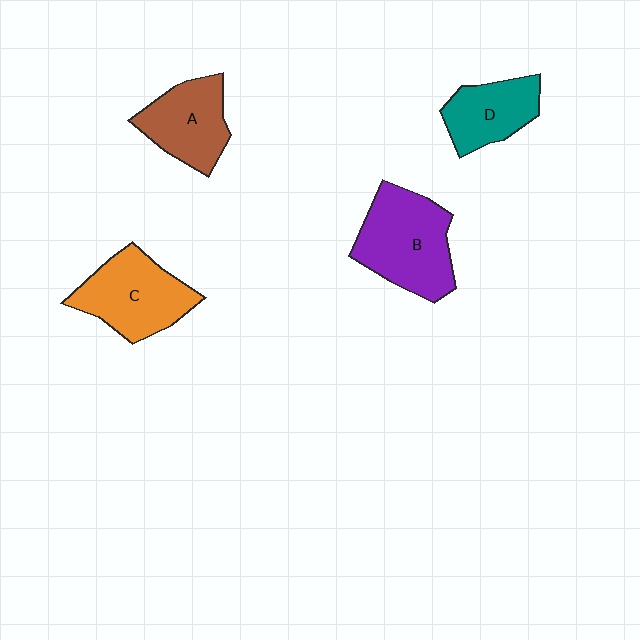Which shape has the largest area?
Shape B (purple).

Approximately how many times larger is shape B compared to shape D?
Approximately 1.6 times.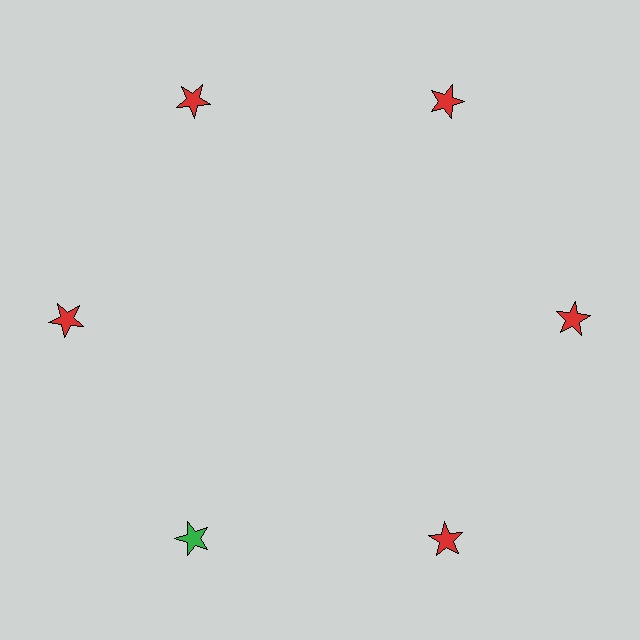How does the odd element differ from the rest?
It has a different color: green instead of red.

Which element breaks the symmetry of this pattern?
The green star at roughly the 7 o'clock position breaks the symmetry. All other shapes are red stars.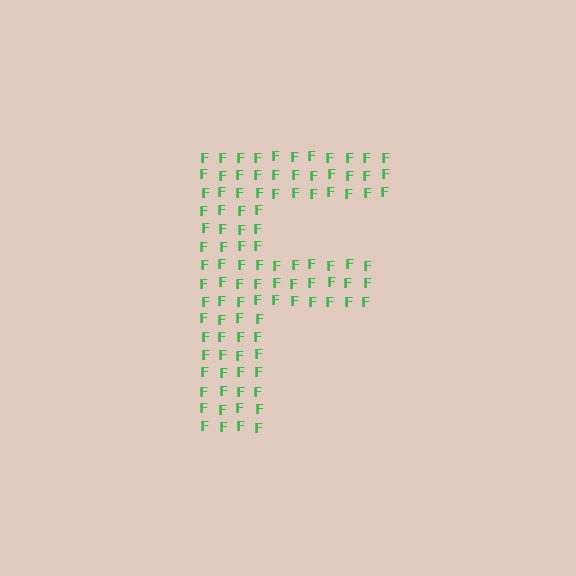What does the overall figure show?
The overall figure shows the letter F.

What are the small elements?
The small elements are letter F's.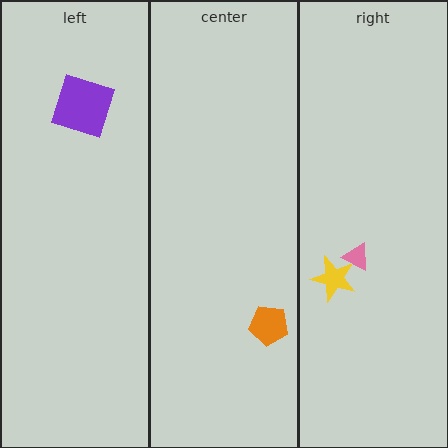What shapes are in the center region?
The orange pentagon.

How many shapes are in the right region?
2.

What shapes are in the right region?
The yellow star, the pink triangle.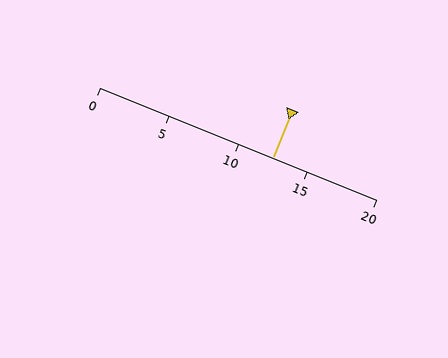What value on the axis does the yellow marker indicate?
The marker indicates approximately 12.5.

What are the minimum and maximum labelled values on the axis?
The axis runs from 0 to 20.